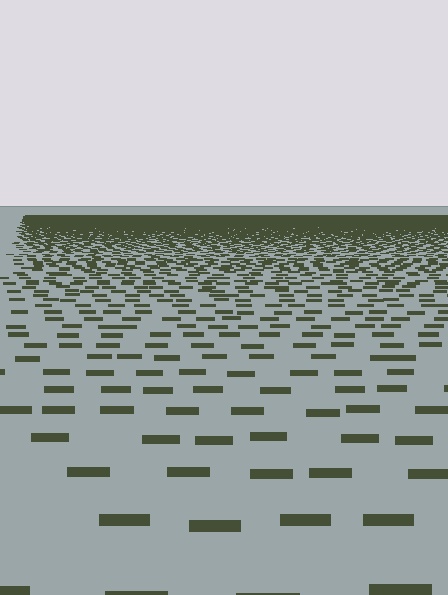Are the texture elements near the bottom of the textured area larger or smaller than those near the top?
Larger. Near the bottom, elements are closer to the viewer and appear at a bigger on-screen size.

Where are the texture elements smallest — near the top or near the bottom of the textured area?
Near the top.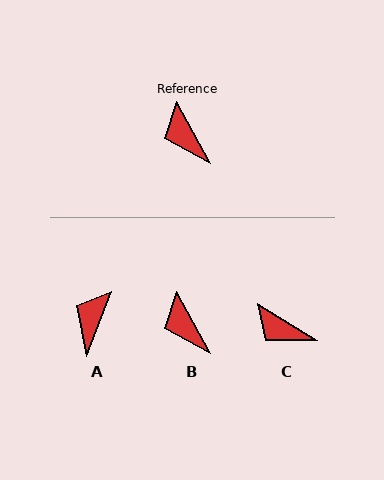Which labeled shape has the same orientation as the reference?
B.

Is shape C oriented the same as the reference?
No, it is off by about 29 degrees.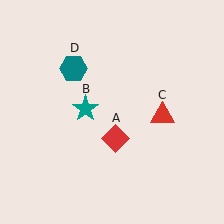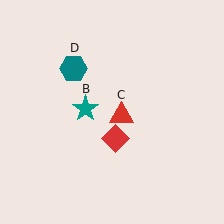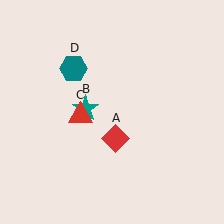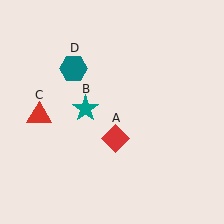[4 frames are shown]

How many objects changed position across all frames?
1 object changed position: red triangle (object C).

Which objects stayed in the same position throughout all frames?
Red diamond (object A) and teal star (object B) and teal hexagon (object D) remained stationary.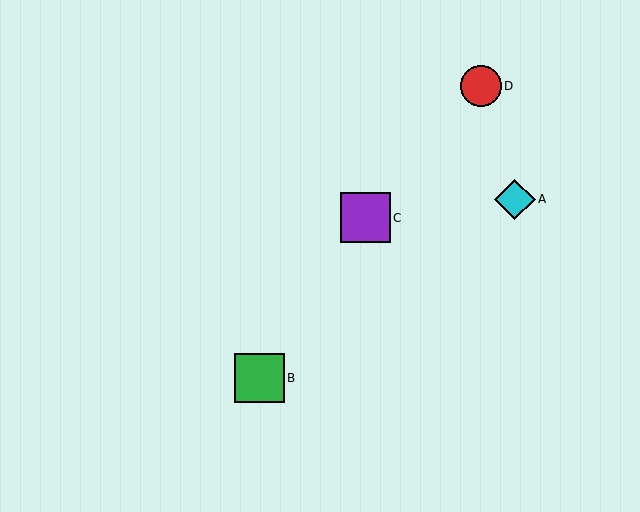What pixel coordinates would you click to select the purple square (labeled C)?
Click at (365, 218) to select the purple square C.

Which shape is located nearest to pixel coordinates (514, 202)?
The cyan diamond (labeled A) at (515, 199) is nearest to that location.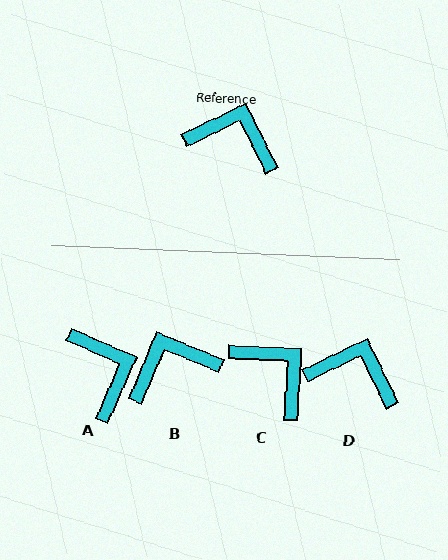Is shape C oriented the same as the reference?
No, it is off by about 29 degrees.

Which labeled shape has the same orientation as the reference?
D.